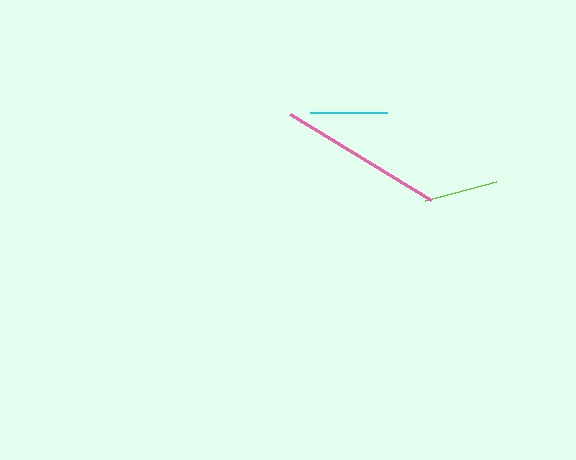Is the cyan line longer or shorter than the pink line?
The pink line is longer than the cyan line.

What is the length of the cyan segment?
The cyan segment is approximately 77 pixels long.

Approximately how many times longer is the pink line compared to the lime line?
The pink line is approximately 2.3 times the length of the lime line.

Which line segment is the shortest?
The lime line is the shortest at approximately 73 pixels.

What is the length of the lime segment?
The lime segment is approximately 73 pixels long.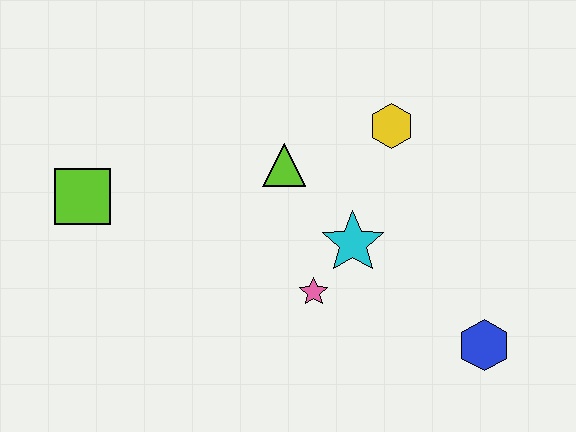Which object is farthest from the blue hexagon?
The lime square is farthest from the blue hexagon.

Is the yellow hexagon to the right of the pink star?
Yes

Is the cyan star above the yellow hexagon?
No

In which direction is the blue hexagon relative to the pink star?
The blue hexagon is to the right of the pink star.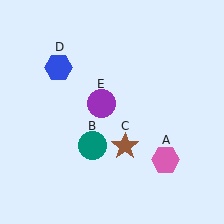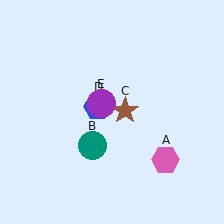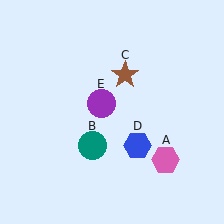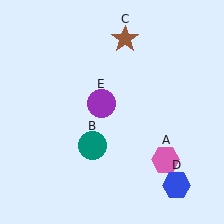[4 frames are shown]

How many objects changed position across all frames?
2 objects changed position: brown star (object C), blue hexagon (object D).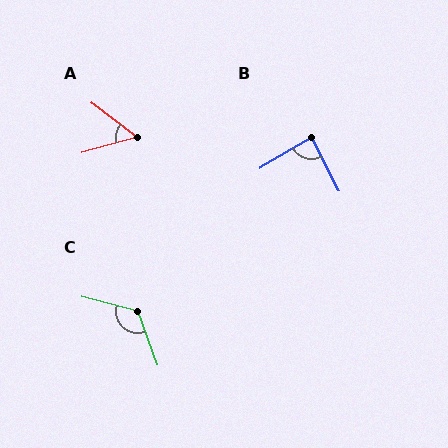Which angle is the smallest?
A, at approximately 52 degrees.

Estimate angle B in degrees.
Approximately 86 degrees.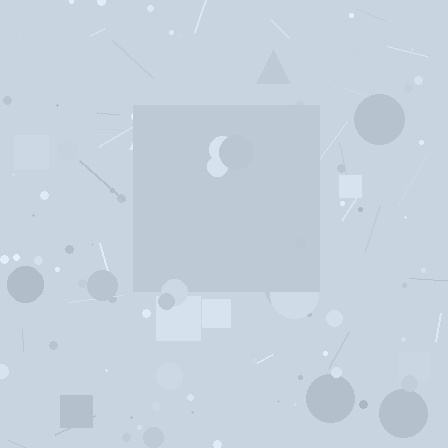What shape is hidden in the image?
A square is hidden in the image.